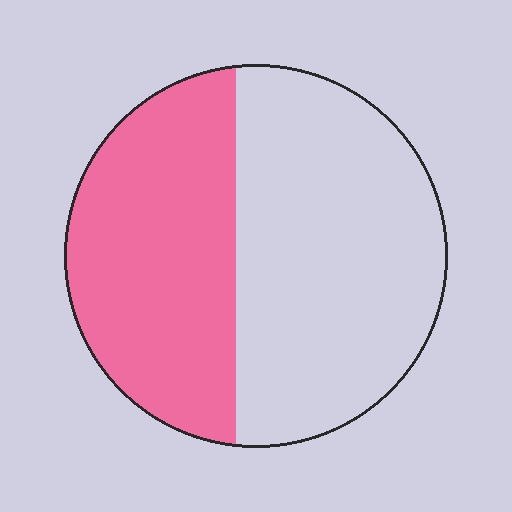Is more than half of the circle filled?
No.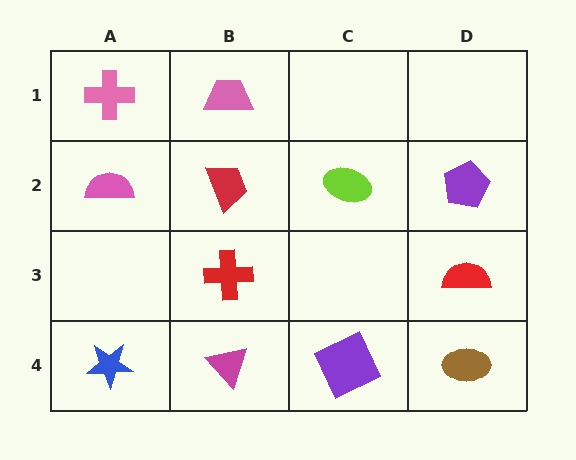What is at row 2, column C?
A lime ellipse.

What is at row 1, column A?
A pink cross.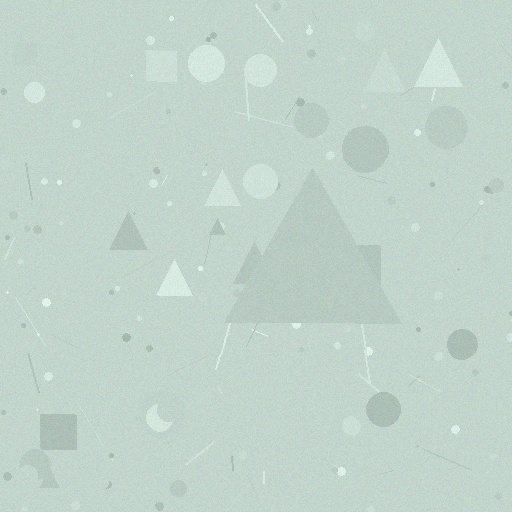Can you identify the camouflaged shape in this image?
The camouflaged shape is a triangle.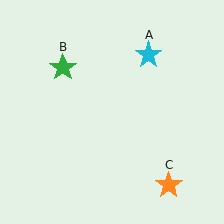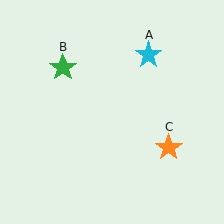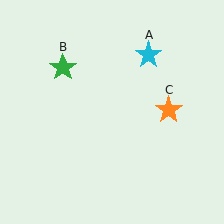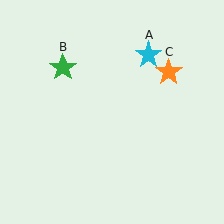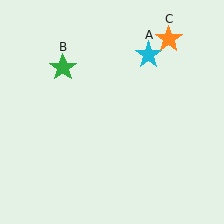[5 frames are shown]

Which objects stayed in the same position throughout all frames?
Cyan star (object A) and green star (object B) remained stationary.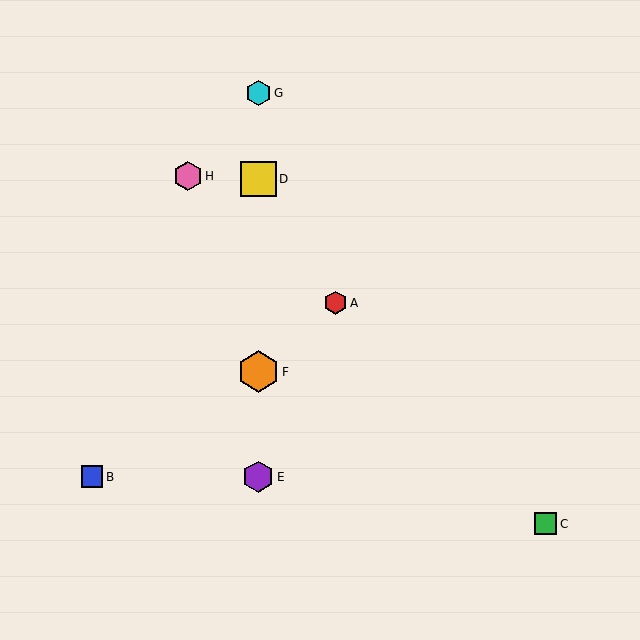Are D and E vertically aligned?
Yes, both are at x≈258.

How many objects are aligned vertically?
4 objects (D, E, F, G) are aligned vertically.